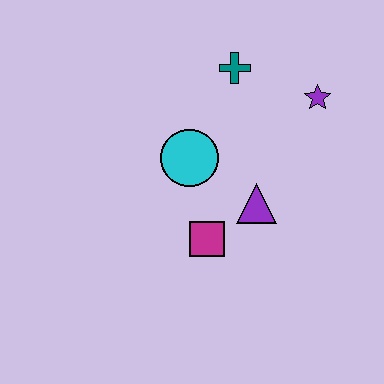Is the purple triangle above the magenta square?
Yes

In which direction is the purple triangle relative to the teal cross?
The purple triangle is below the teal cross.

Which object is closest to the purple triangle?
The magenta square is closest to the purple triangle.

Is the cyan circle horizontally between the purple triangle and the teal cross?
No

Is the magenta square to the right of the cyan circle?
Yes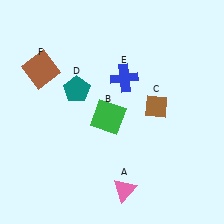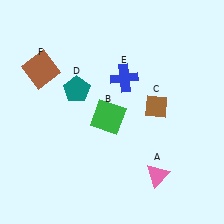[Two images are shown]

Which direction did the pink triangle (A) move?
The pink triangle (A) moved right.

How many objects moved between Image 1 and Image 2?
1 object moved between the two images.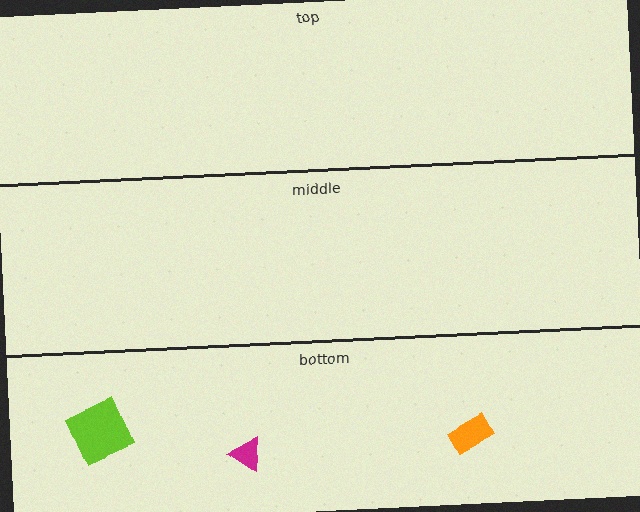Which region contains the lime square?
The bottom region.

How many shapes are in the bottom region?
3.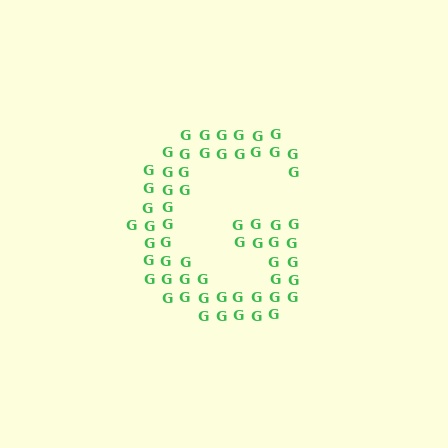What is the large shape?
The large shape is the letter G.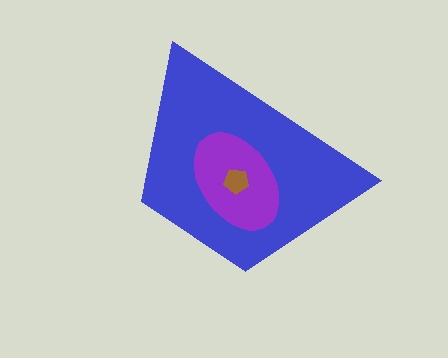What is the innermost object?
The brown pentagon.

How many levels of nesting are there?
3.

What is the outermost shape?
The blue trapezoid.